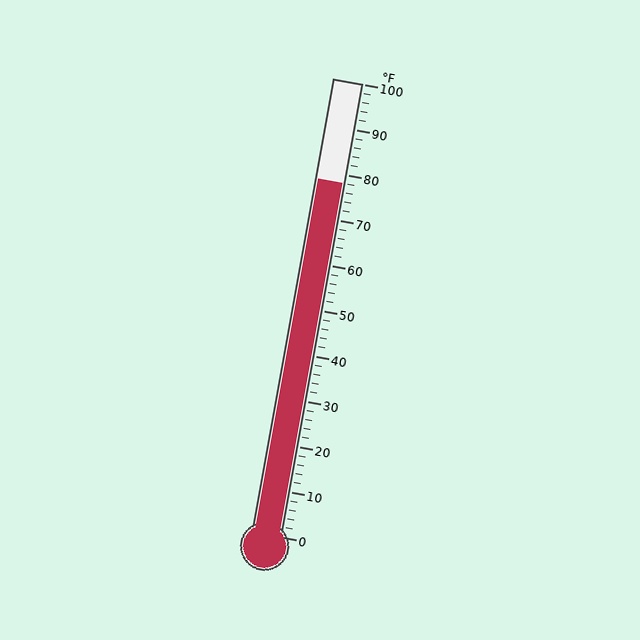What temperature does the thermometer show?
The thermometer shows approximately 78°F.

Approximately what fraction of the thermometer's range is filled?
The thermometer is filled to approximately 80% of its range.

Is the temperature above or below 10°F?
The temperature is above 10°F.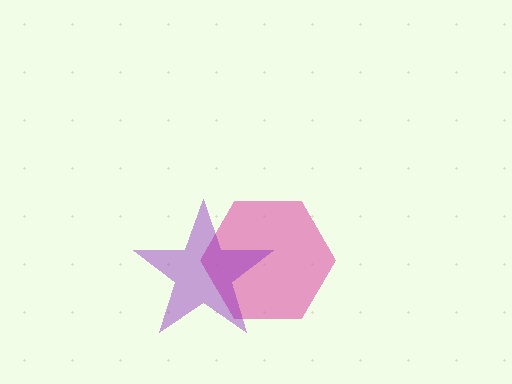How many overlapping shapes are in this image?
There are 2 overlapping shapes in the image.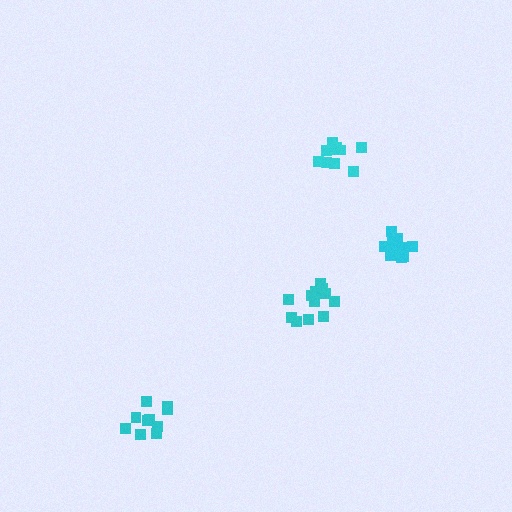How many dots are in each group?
Group 1: 10 dots, Group 2: 11 dots, Group 3: 12 dots, Group 4: 10 dots (43 total).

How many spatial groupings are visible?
There are 4 spatial groupings.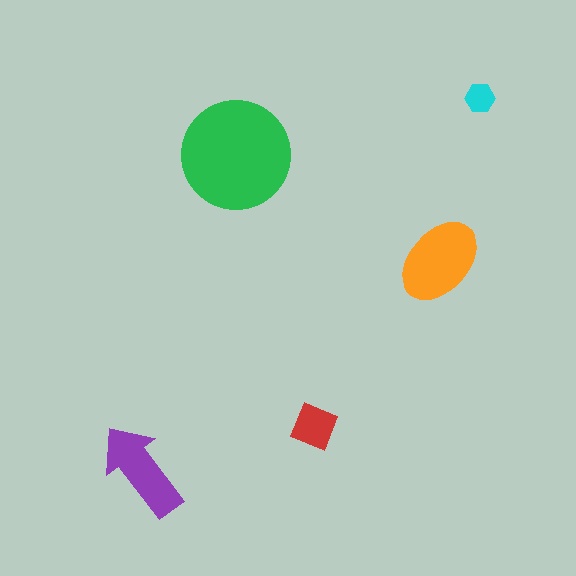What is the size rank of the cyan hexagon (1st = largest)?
5th.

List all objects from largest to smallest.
The green circle, the orange ellipse, the purple arrow, the red square, the cyan hexagon.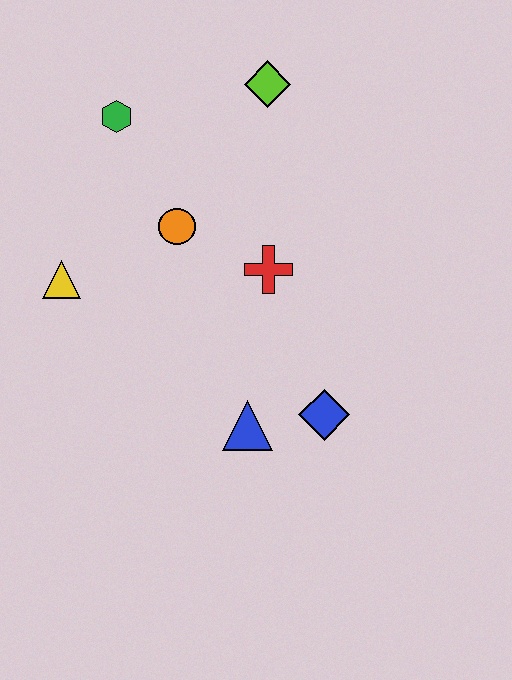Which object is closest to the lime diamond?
The green hexagon is closest to the lime diamond.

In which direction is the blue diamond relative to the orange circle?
The blue diamond is below the orange circle.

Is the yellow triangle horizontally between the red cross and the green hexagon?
No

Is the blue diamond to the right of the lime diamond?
Yes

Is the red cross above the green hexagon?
No